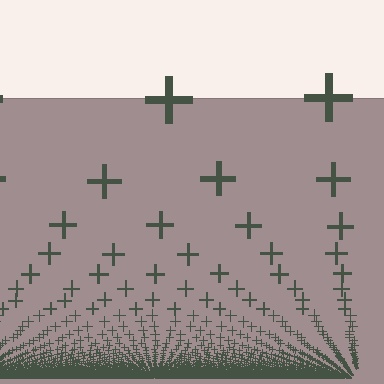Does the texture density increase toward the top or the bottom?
Density increases toward the bottom.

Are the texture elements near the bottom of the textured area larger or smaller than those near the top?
Smaller. The gradient is inverted — elements near the bottom are smaller and denser.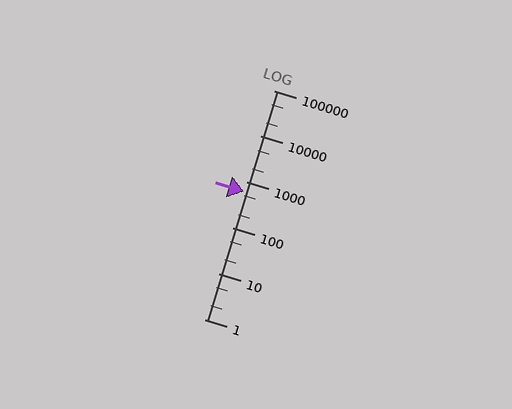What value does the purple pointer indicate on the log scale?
The pointer indicates approximately 630.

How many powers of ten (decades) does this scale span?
The scale spans 5 decades, from 1 to 100000.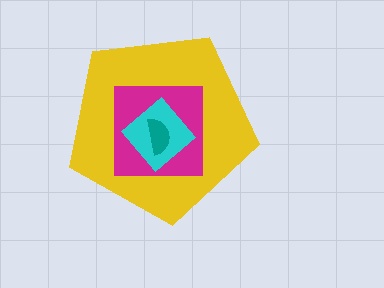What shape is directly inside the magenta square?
The cyan diamond.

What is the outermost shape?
The yellow pentagon.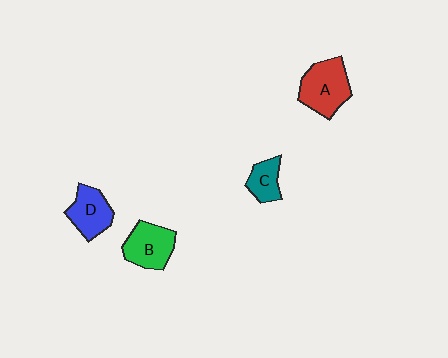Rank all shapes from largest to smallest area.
From largest to smallest: A (red), B (green), D (blue), C (teal).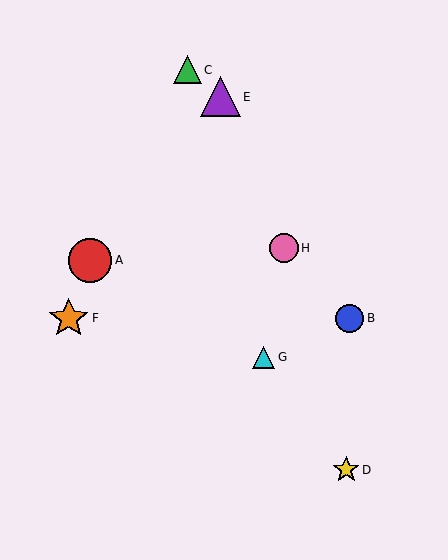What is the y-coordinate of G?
Object G is at y≈357.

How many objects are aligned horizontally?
2 objects (B, F) are aligned horizontally.